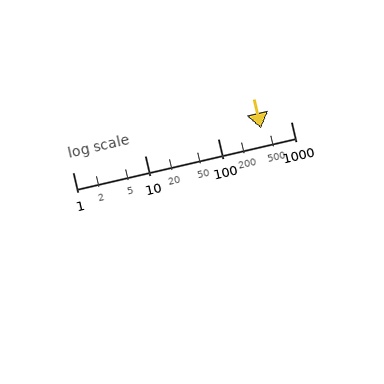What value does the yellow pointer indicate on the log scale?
The pointer indicates approximately 390.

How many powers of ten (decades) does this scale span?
The scale spans 3 decades, from 1 to 1000.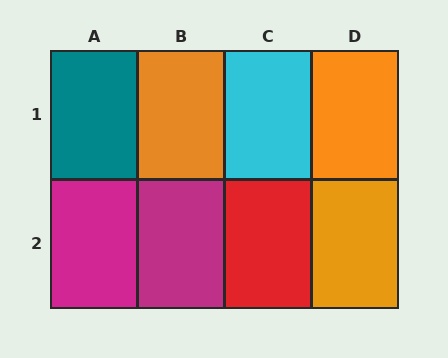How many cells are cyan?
1 cell is cyan.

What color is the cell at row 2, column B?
Magenta.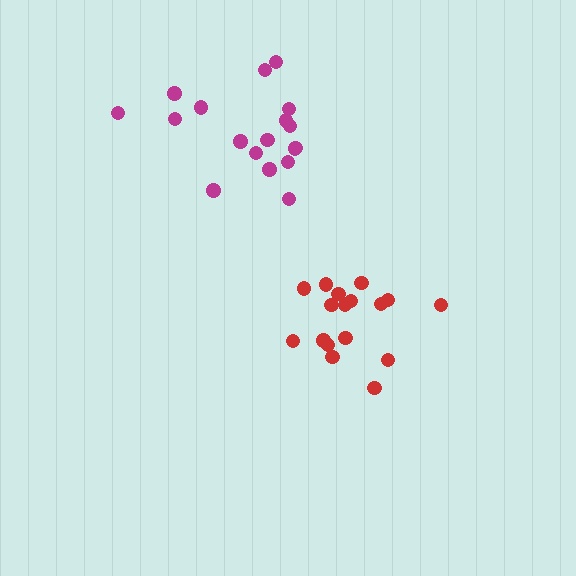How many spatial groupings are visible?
There are 2 spatial groupings.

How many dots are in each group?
Group 1: 17 dots, Group 2: 18 dots (35 total).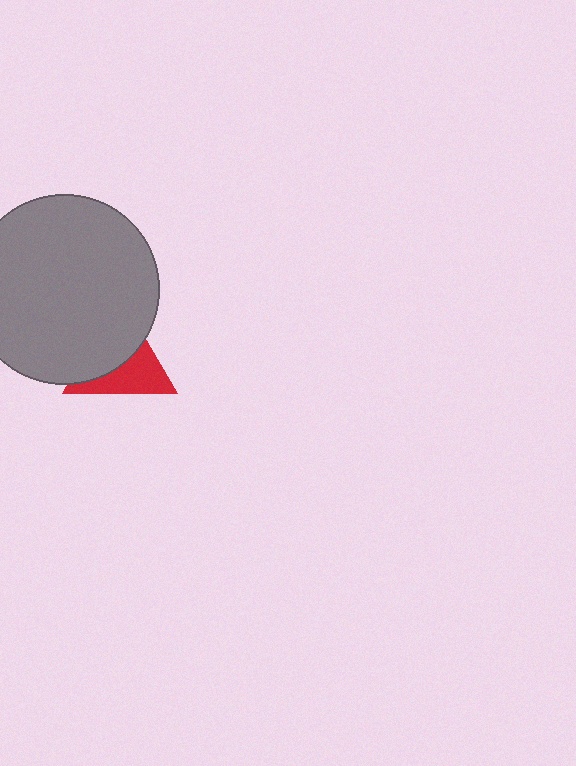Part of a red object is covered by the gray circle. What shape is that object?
It is a triangle.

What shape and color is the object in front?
The object in front is a gray circle.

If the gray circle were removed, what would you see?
You would see the complete red triangle.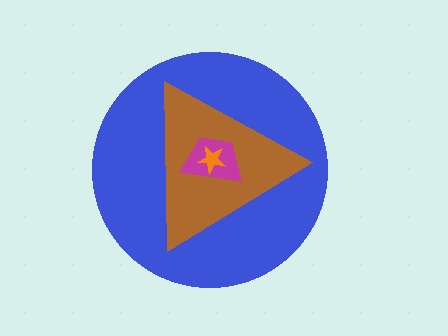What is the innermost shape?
The orange star.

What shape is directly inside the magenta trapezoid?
The orange star.